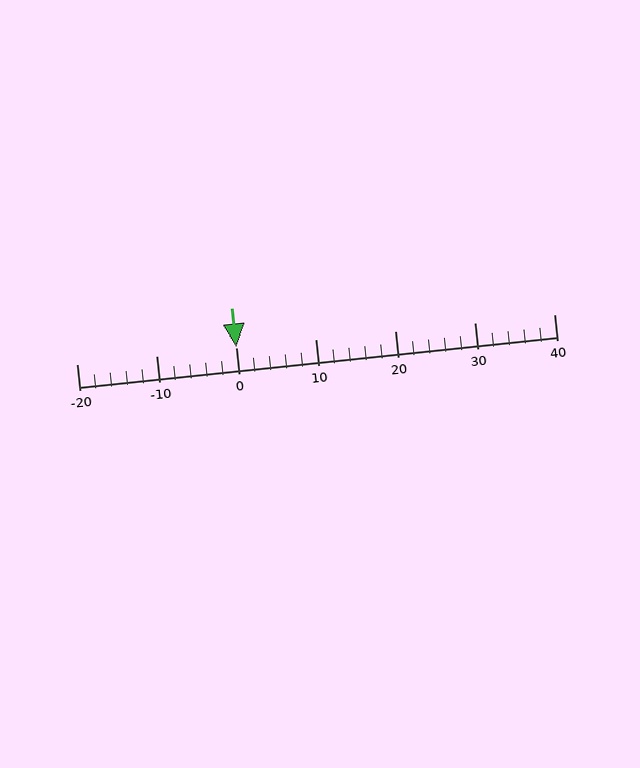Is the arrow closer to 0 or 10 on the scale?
The arrow is closer to 0.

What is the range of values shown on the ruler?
The ruler shows values from -20 to 40.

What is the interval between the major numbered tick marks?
The major tick marks are spaced 10 units apart.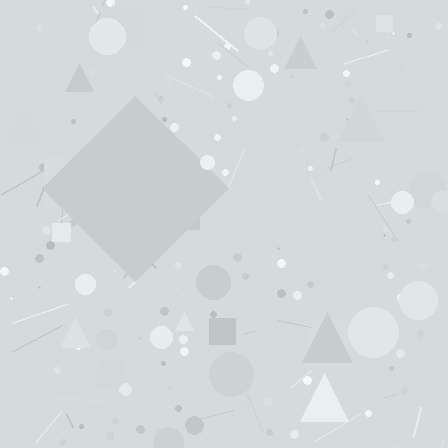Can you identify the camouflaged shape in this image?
The camouflaged shape is a diamond.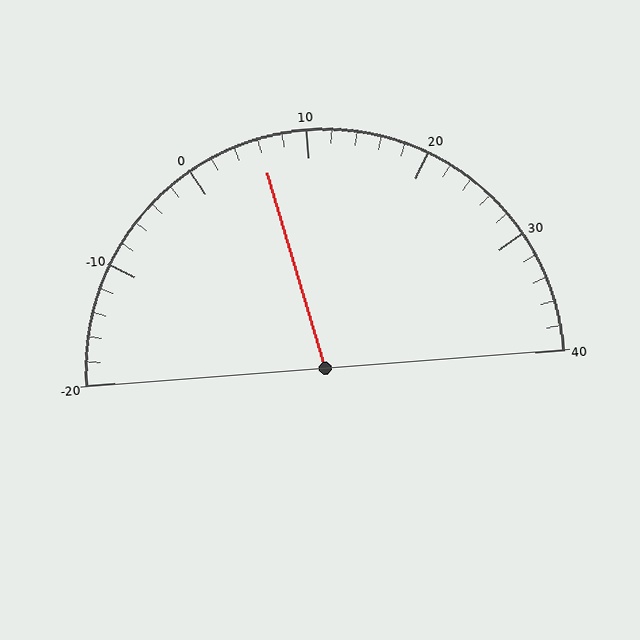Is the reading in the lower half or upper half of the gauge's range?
The reading is in the lower half of the range (-20 to 40).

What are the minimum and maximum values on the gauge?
The gauge ranges from -20 to 40.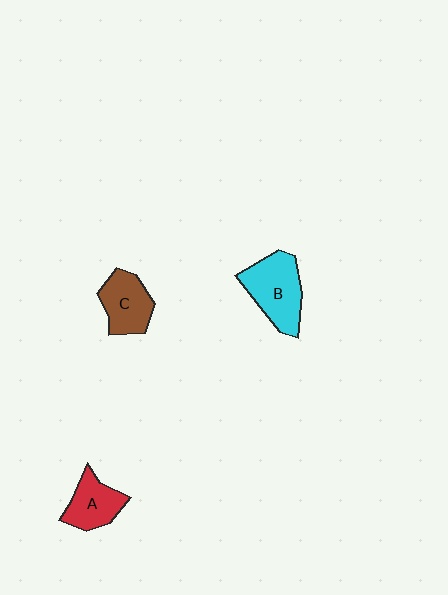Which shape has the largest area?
Shape B (cyan).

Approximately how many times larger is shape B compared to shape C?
Approximately 1.3 times.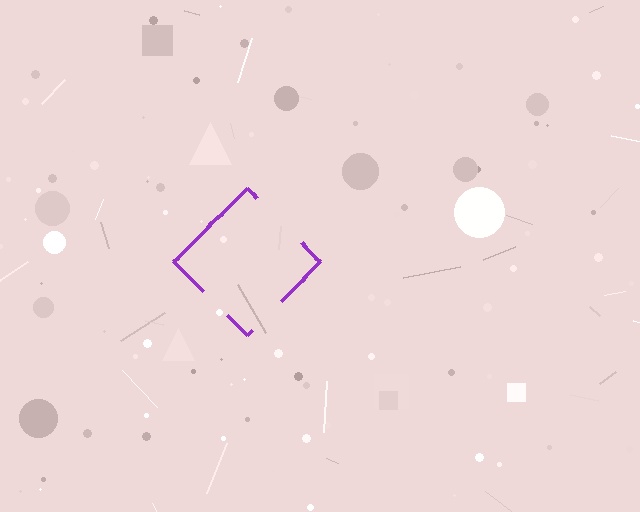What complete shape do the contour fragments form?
The contour fragments form a diamond.